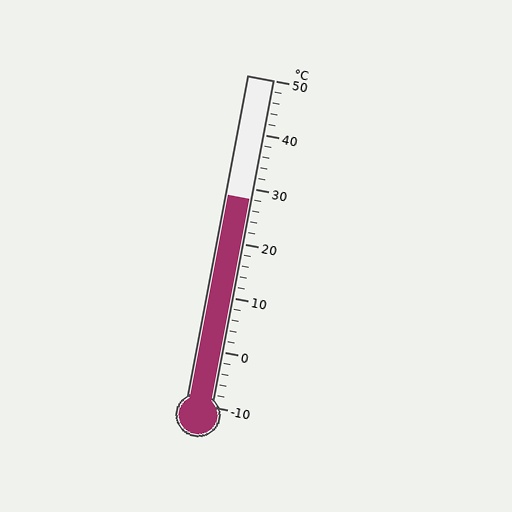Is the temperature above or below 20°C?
The temperature is above 20°C.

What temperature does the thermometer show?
The thermometer shows approximately 28°C.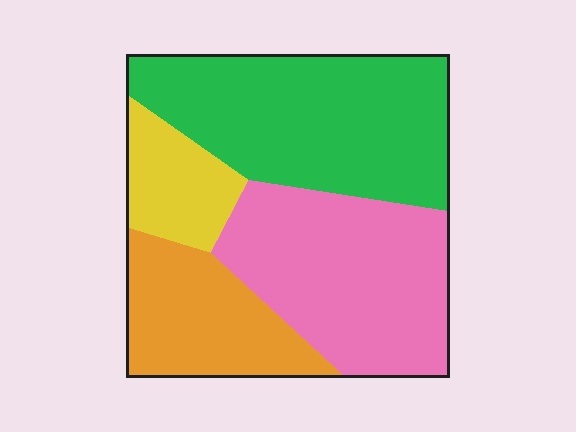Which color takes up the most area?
Green, at roughly 35%.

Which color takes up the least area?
Yellow, at roughly 10%.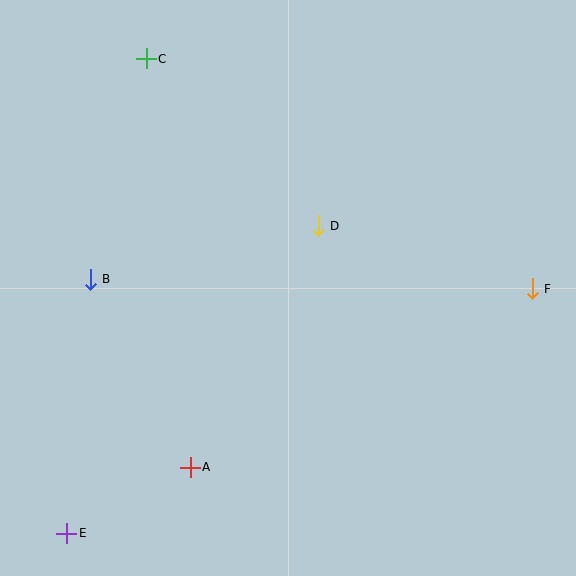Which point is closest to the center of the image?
Point D at (318, 226) is closest to the center.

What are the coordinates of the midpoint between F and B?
The midpoint between F and B is at (311, 284).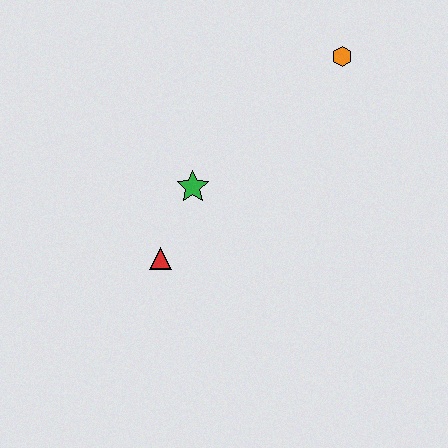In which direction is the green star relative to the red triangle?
The green star is above the red triangle.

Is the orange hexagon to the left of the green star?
No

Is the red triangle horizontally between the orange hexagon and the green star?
No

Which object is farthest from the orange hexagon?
The red triangle is farthest from the orange hexagon.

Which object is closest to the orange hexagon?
The green star is closest to the orange hexagon.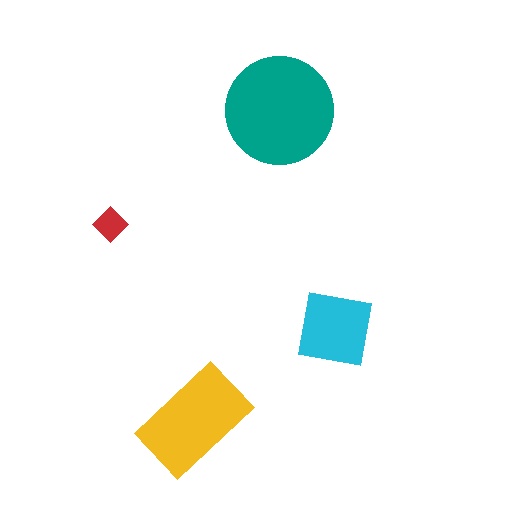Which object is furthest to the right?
The cyan square is rightmost.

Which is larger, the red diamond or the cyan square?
The cyan square.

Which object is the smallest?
The red diamond.